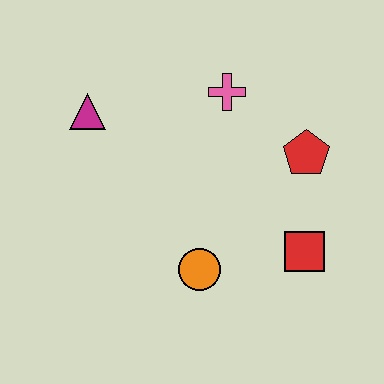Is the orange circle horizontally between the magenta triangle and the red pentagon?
Yes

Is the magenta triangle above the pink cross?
No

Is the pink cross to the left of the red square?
Yes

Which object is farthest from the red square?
The magenta triangle is farthest from the red square.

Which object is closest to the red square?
The red pentagon is closest to the red square.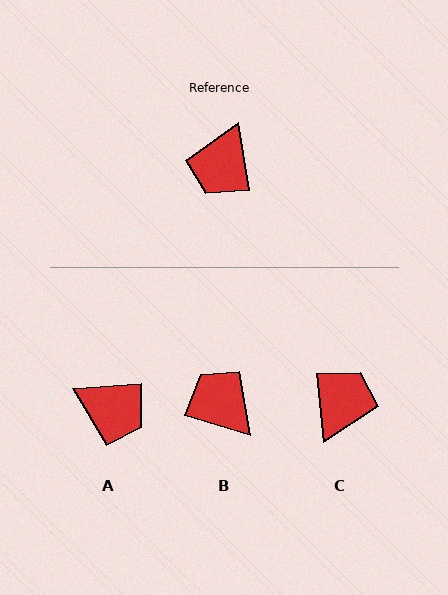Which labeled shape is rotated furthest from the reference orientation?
C, about 177 degrees away.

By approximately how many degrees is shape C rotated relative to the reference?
Approximately 177 degrees counter-clockwise.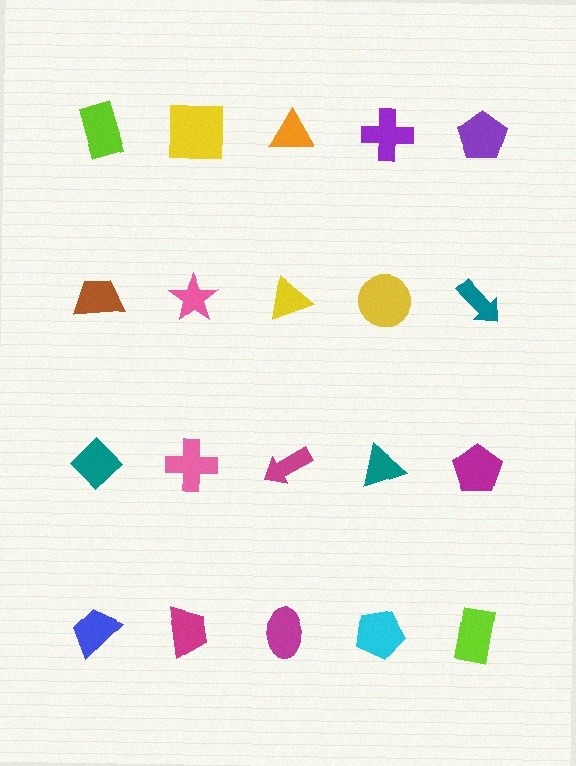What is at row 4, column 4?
A cyan pentagon.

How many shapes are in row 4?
5 shapes.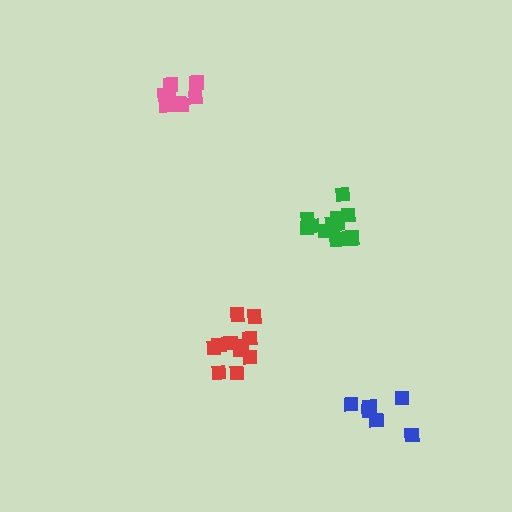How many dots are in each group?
Group 1: 6 dots, Group 2: 12 dots, Group 3: 12 dots, Group 4: 9 dots (39 total).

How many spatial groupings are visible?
There are 4 spatial groupings.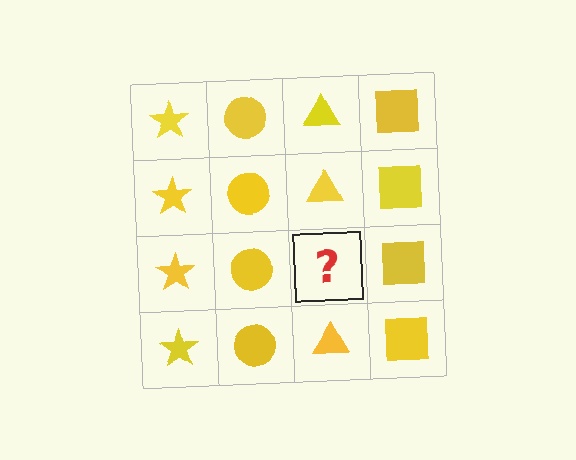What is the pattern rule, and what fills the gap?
The rule is that each column has a consistent shape. The gap should be filled with a yellow triangle.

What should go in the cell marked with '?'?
The missing cell should contain a yellow triangle.